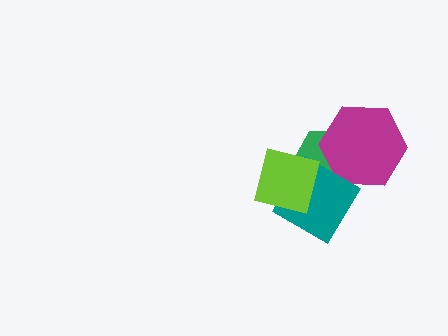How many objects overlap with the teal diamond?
3 objects overlap with the teal diamond.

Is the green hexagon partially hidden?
Yes, it is partially covered by another shape.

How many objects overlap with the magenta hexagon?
2 objects overlap with the magenta hexagon.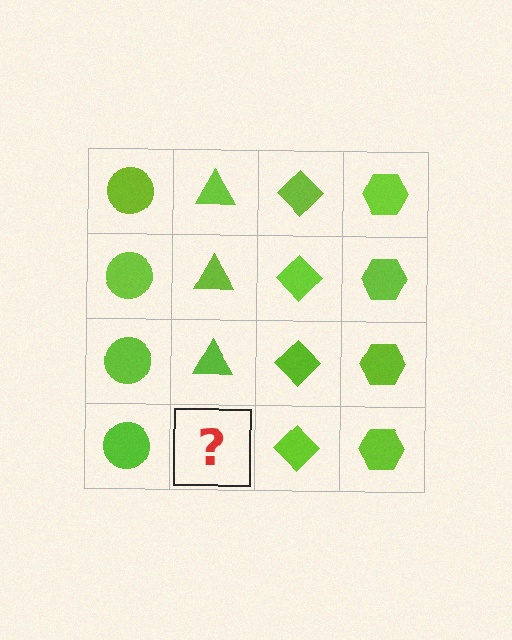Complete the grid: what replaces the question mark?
The question mark should be replaced with a lime triangle.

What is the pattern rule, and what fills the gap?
The rule is that each column has a consistent shape. The gap should be filled with a lime triangle.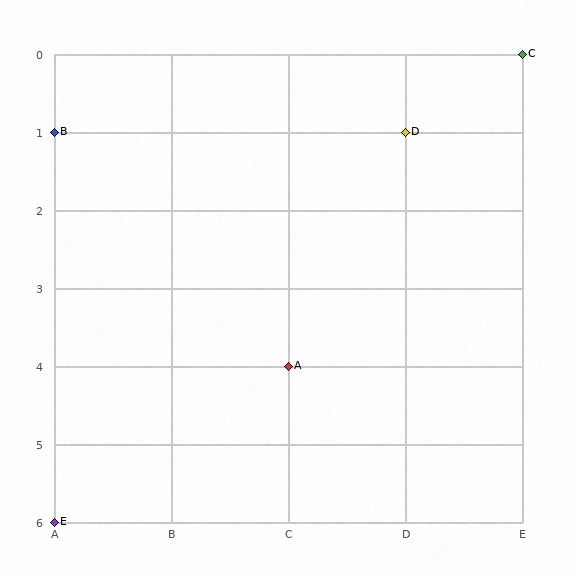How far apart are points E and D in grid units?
Points E and D are 3 columns and 5 rows apart (about 5.8 grid units diagonally).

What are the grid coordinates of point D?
Point D is at grid coordinates (D, 1).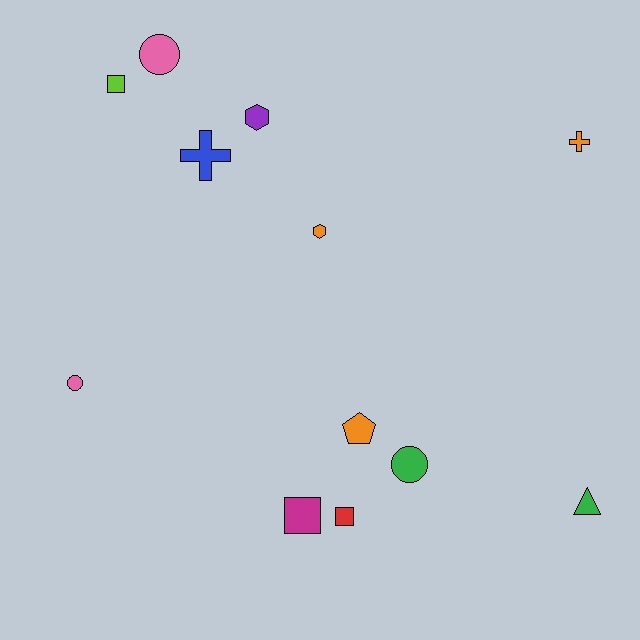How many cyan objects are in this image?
There are no cyan objects.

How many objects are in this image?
There are 12 objects.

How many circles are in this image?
There are 3 circles.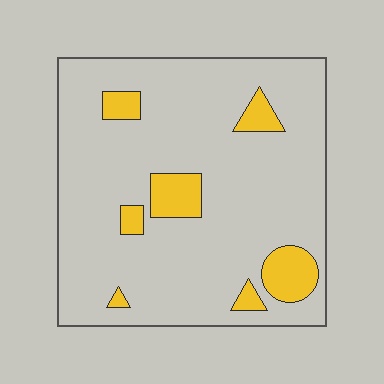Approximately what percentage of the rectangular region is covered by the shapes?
Approximately 10%.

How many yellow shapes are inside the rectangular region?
7.